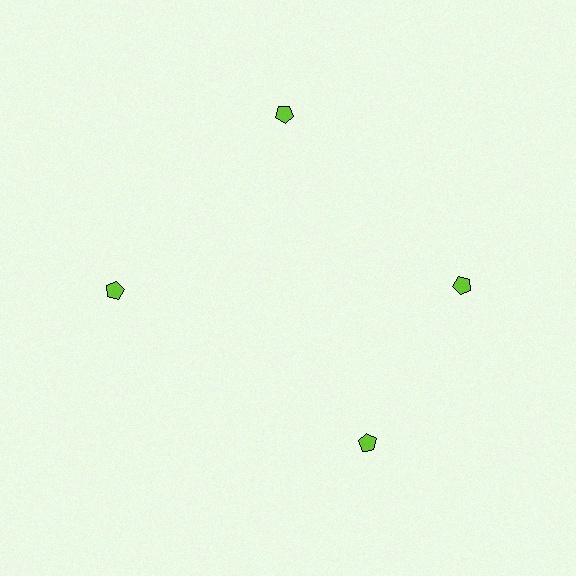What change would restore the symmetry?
The symmetry would be restored by rotating it back into even spacing with its neighbors so that all 4 pentagons sit at equal angles and equal distance from the center.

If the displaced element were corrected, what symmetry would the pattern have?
It would have 4-fold rotational symmetry — the pattern would map onto itself every 90 degrees.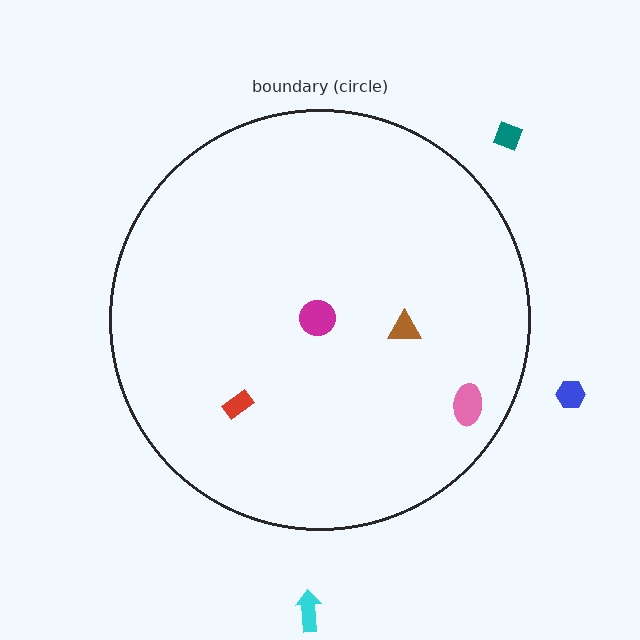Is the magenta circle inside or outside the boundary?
Inside.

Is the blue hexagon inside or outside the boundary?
Outside.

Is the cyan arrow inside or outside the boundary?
Outside.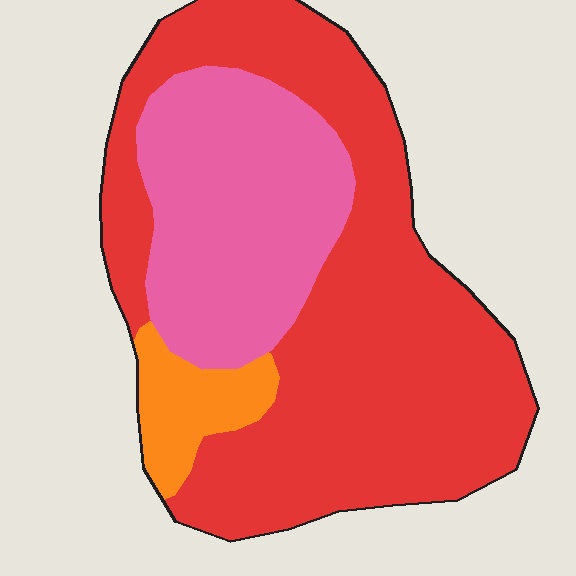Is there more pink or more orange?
Pink.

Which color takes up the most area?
Red, at roughly 60%.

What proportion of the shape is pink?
Pink takes up between a sixth and a third of the shape.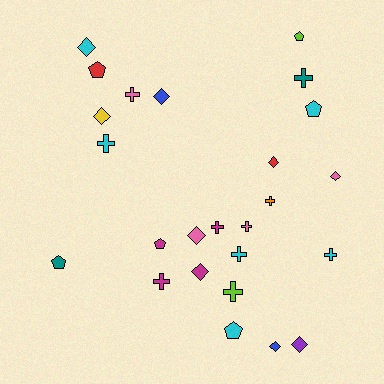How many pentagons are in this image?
There are 6 pentagons.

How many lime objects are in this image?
There are 2 lime objects.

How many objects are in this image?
There are 25 objects.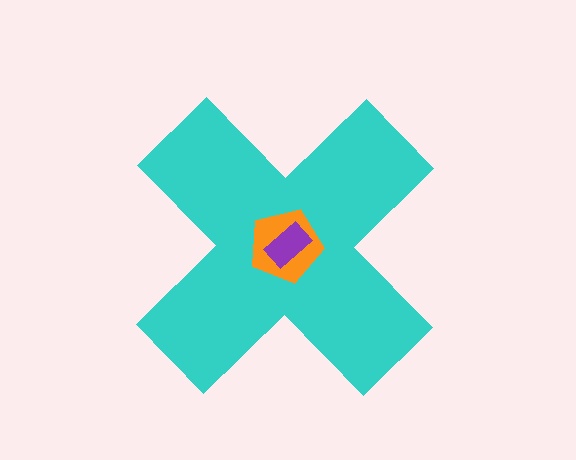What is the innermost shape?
The purple rectangle.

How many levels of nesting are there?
3.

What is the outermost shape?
The cyan cross.